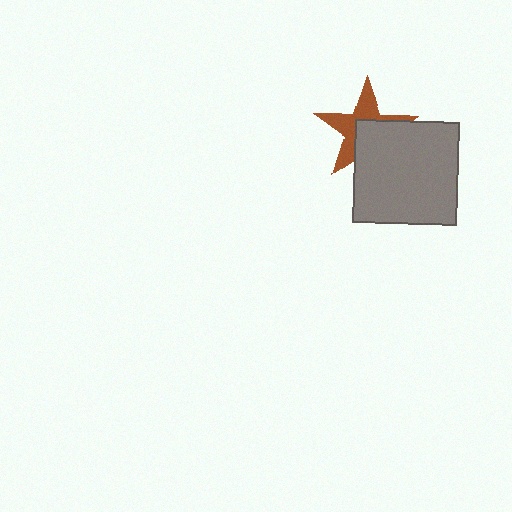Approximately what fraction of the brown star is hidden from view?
Roughly 48% of the brown star is hidden behind the gray square.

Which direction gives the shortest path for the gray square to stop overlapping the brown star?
Moving toward the lower-right gives the shortest separation.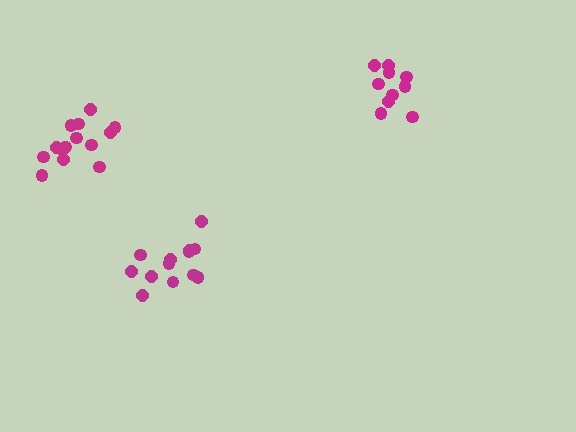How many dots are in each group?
Group 1: 10 dots, Group 2: 14 dots, Group 3: 13 dots (37 total).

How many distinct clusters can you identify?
There are 3 distinct clusters.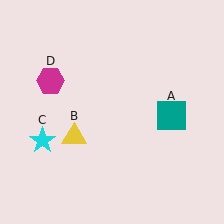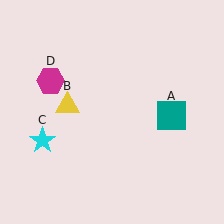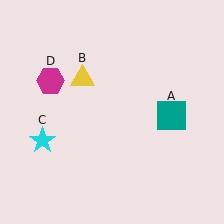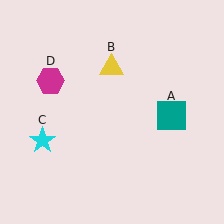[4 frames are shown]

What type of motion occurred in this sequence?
The yellow triangle (object B) rotated clockwise around the center of the scene.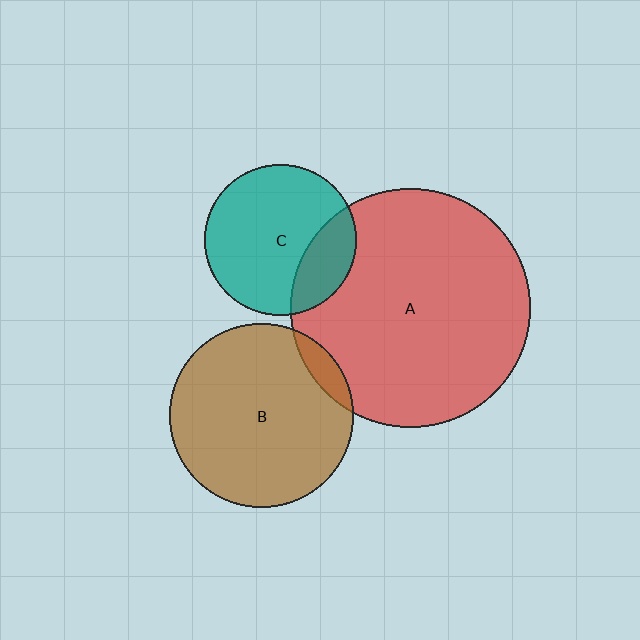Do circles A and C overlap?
Yes.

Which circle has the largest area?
Circle A (red).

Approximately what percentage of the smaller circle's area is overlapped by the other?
Approximately 25%.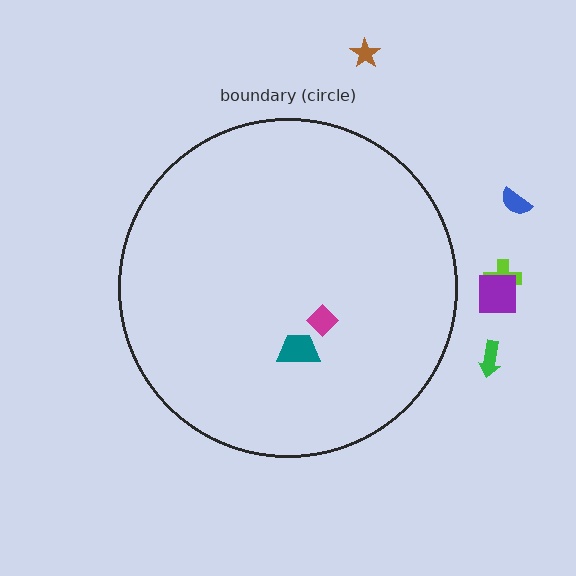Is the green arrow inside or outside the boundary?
Outside.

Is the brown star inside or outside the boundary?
Outside.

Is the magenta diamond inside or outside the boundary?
Inside.